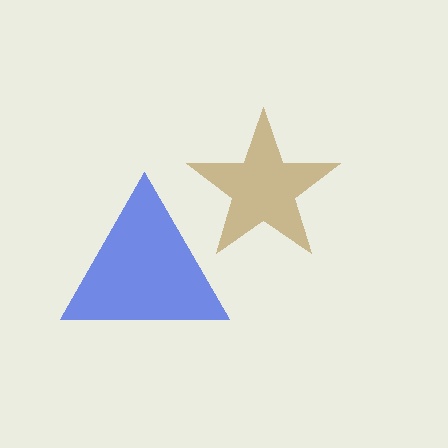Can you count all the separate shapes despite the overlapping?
Yes, there are 2 separate shapes.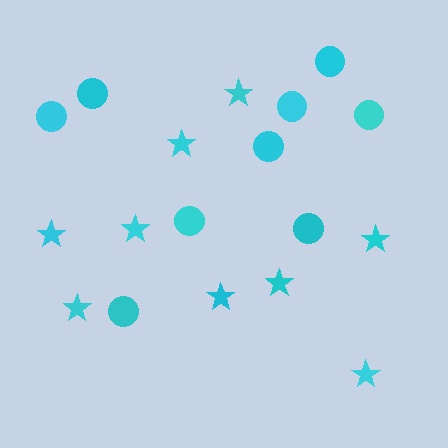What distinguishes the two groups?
There are 2 groups: one group of stars (9) and one group of circles (9).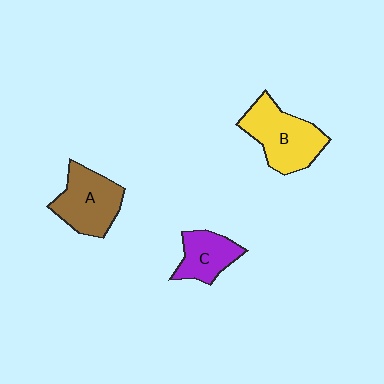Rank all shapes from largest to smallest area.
From largest to smallest: B (yellow), A (brown), C (purple).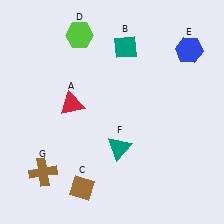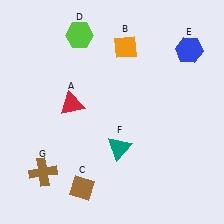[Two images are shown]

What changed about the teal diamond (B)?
In Image 1, B is teal. In Image 2, it changed to orange.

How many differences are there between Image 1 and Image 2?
There is 1 difference between the two images.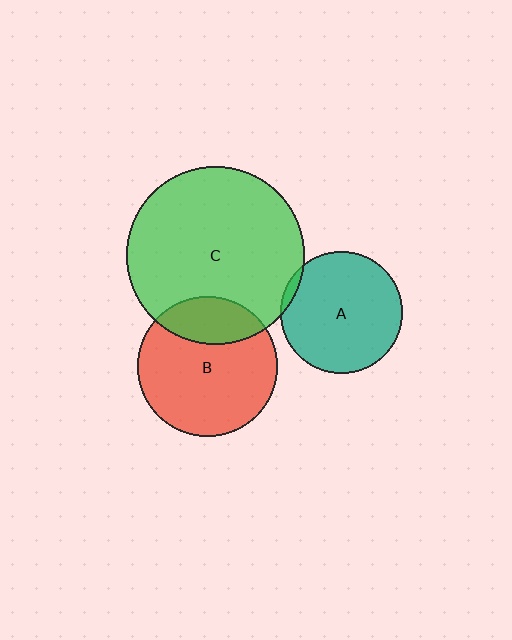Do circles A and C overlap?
Yes.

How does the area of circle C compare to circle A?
Approximately 2.1 times.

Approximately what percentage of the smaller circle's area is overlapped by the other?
Approximately 5%.